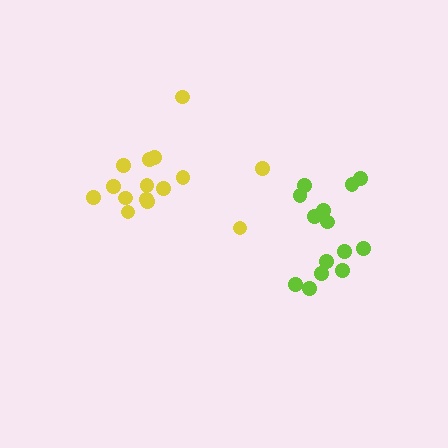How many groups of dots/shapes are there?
There are 2 groups.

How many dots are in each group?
Group 1: 15 dots, Group 2: 14 dots (29 total).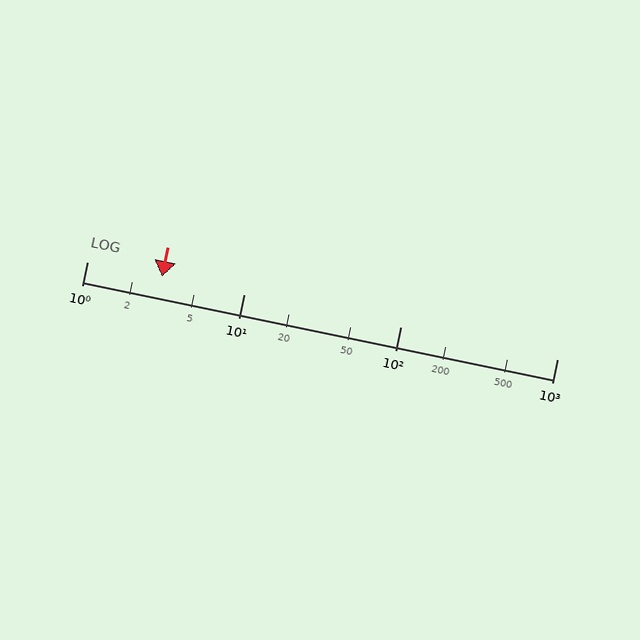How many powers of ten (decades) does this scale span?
The scale spans 3 decades, from 1 to 1000.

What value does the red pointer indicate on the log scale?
The pointer indicates approximately 3.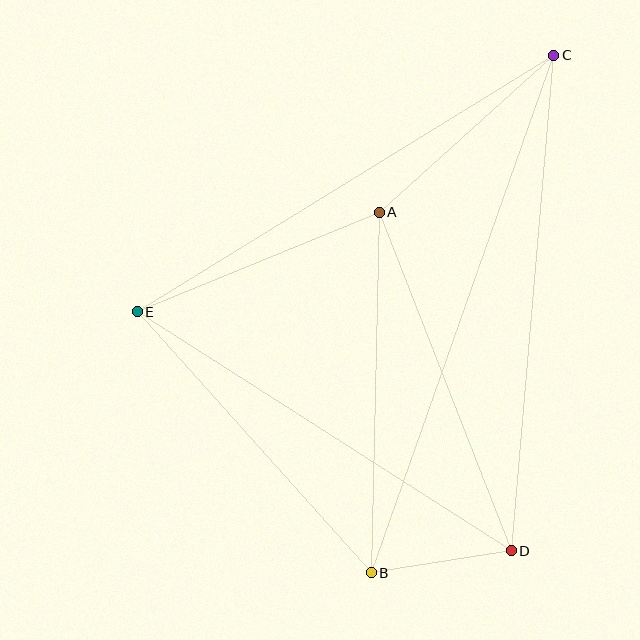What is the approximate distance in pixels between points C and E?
The distance between C and E is approximately 489 pixels.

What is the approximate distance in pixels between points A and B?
The distance between A and B is approximately 361 pixels.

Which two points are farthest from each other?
Points B and C are farthest from each other.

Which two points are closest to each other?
Points B and D are closest to each other.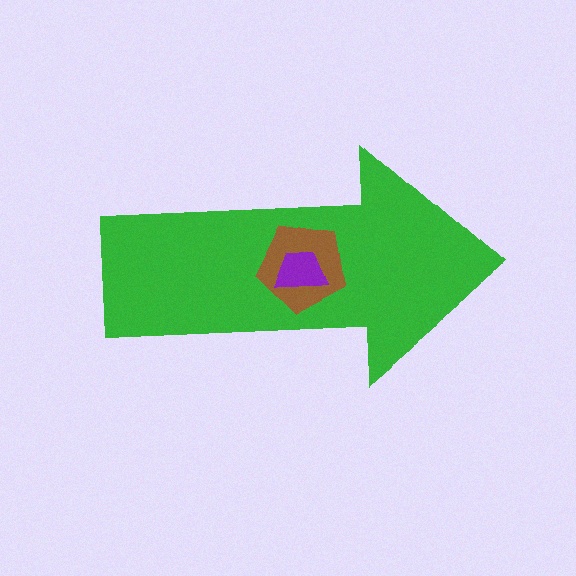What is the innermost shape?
The purple trapezoid.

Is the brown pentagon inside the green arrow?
Yes.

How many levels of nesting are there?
3.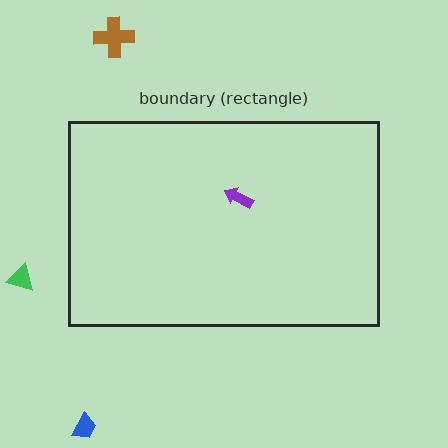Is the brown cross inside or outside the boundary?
Outside.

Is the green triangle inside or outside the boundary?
Outside.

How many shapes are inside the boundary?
1 inside, 3 outside.